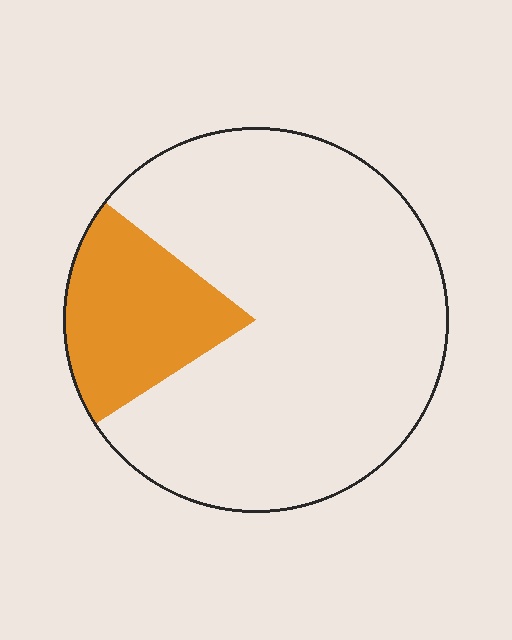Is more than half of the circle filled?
No.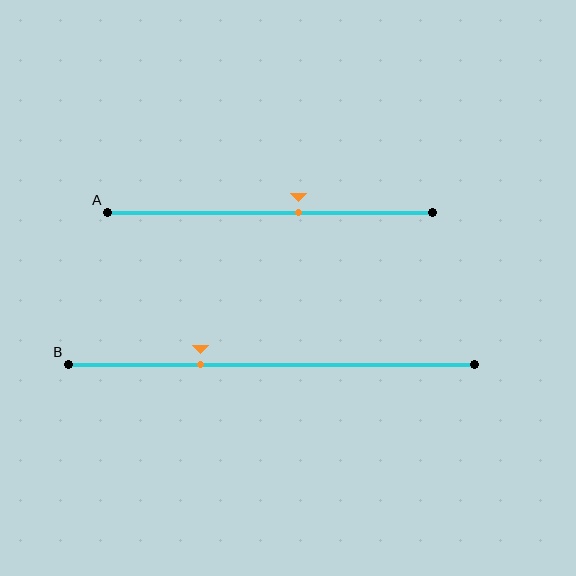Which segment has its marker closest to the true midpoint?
Segment A has its marker closest to the true midpoint.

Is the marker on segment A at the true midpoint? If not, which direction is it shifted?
No, the marker on segment A is shifted to the right by about 9% of the segment length.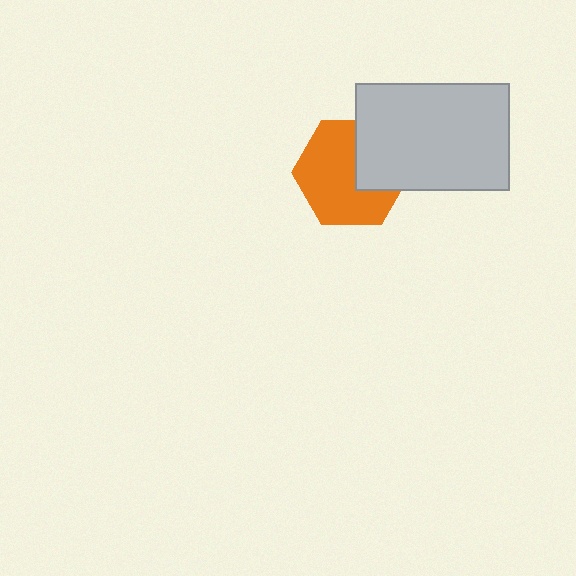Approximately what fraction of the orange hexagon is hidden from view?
Roughly 33% of the orange hexagon is hidden behind the light gray rectangle.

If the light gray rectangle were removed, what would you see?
You would see the complete orange hexagon.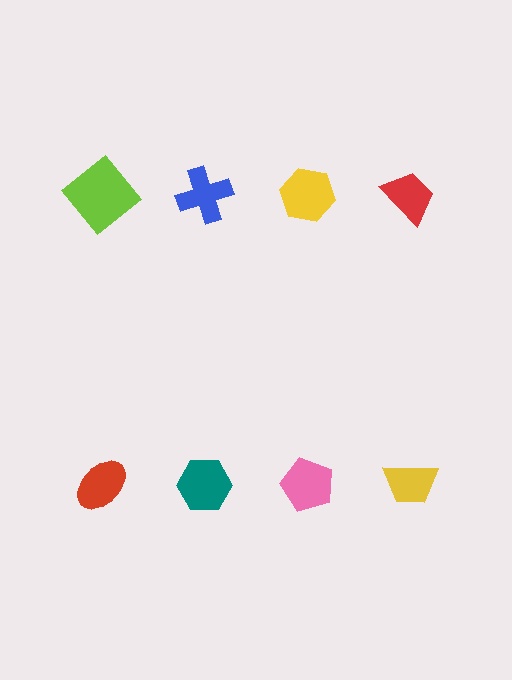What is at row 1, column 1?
A lime diamond.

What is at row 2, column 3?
A pink pentagon.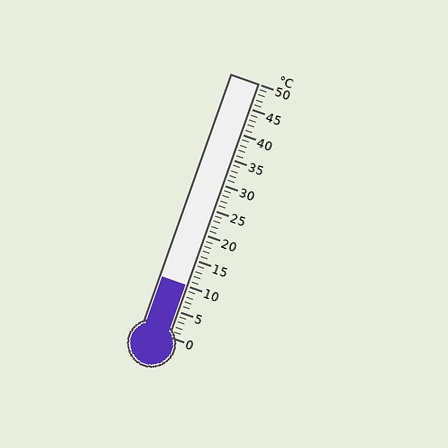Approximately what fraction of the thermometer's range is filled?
The thermometer is filled to approximately 20% of its range.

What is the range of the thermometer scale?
The thermometer scale ranges from 0°C to 50°C.